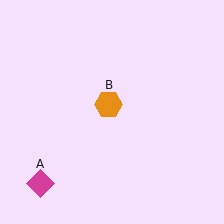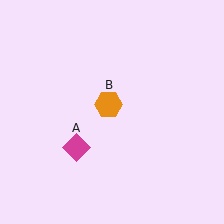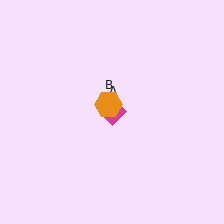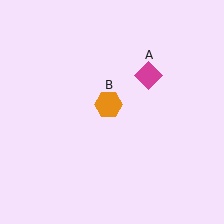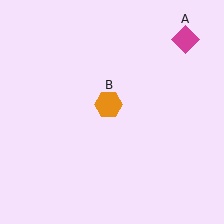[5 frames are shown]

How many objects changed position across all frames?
1 object changed position: magenta diamond (object A).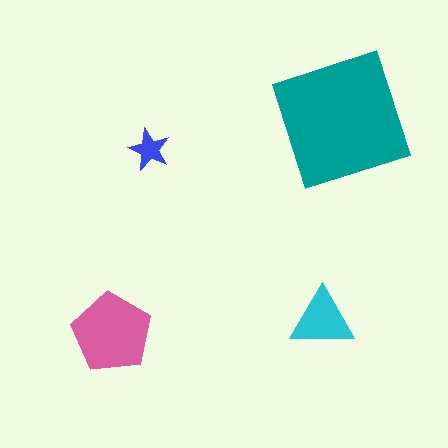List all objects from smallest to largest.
The blue star, the cyan triangle, the pink pentagon, the teal square.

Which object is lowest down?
The pink pentagon is bottommost.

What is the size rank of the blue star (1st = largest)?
4th.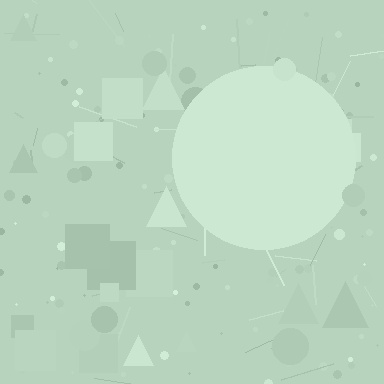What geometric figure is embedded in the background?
A circle is embedded in the background.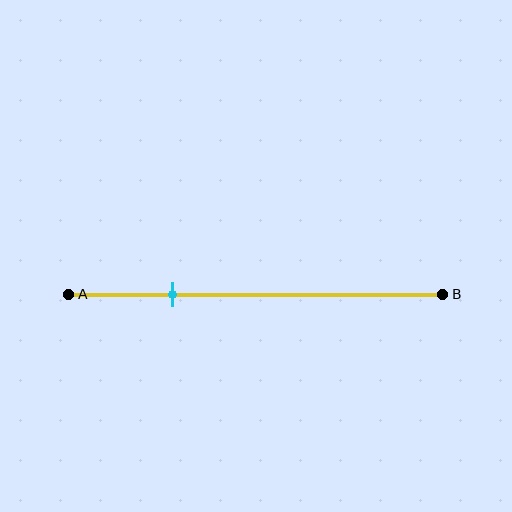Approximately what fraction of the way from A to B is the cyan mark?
The cyan mark is approximately 30% of the way from A to B.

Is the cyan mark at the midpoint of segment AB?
No, the mark is at about 30% from A, not at the 50% midpoint.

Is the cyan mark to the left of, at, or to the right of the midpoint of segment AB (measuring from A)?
The cyan mark is to the left of the midpoint of segment AB.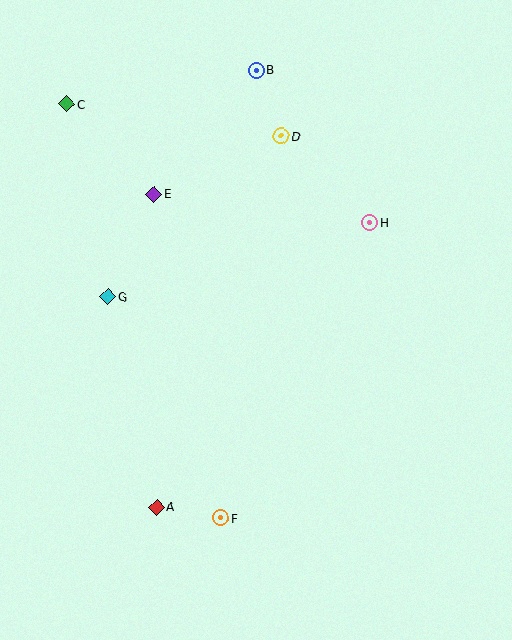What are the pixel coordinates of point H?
Point H is at (369, 223).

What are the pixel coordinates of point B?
Point B is at (256, 70).